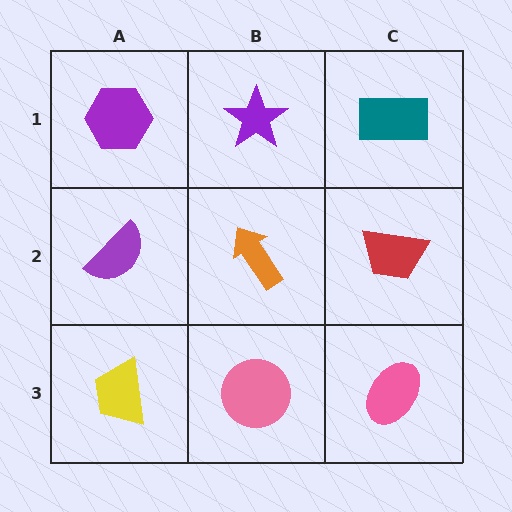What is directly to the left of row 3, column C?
A pink circle.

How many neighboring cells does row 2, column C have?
3.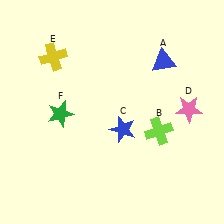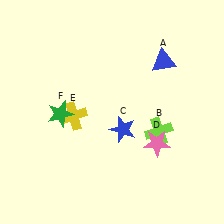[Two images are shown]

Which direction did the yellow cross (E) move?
The yellow cross (E) moved down.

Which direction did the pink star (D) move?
The pink star (D) moved down.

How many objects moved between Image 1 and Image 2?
2 objects moved between the two images.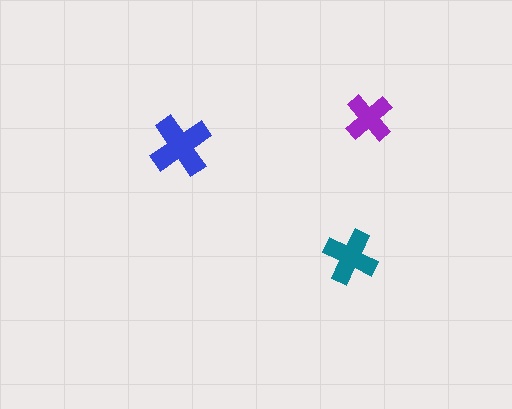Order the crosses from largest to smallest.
the blue one, the teal one, the purple one.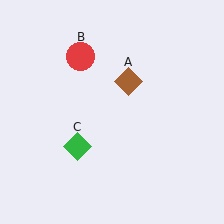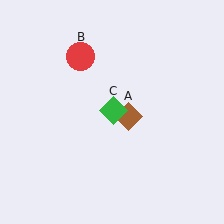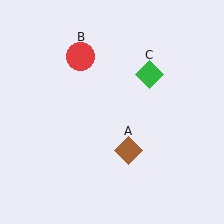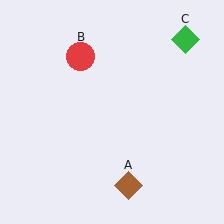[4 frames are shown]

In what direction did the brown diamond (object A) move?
The brown diamond (object A) moved down.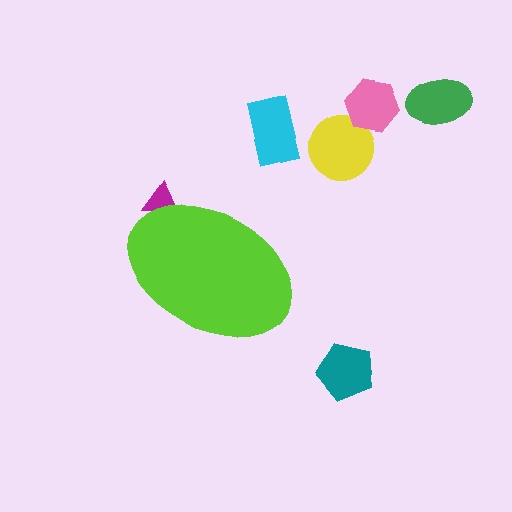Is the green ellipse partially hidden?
No, the green ellipse is fully visible.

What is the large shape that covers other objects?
A lime ellipse.